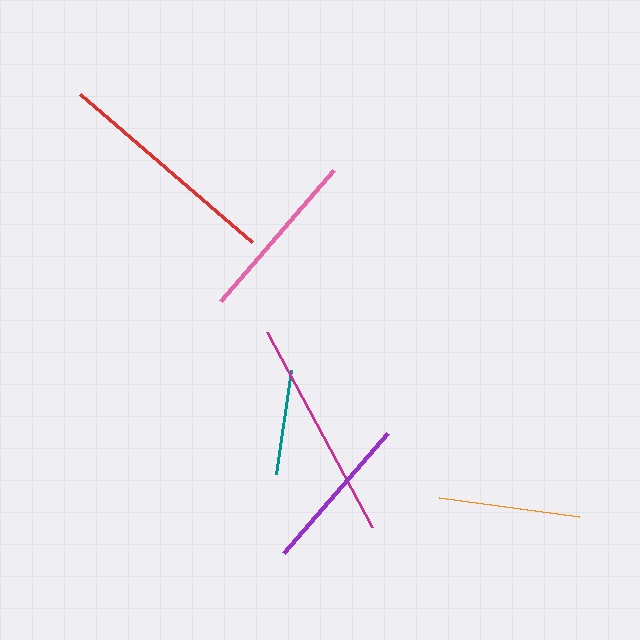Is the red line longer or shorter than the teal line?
The red line is longer than the teal line.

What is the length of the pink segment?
The pink segment is approximately 173 pixels long.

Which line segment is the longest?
The red line is the longest at approximately 227 pixels.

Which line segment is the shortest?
The teal line is the shortest at approximately 105 pixels.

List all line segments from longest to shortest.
From longest to shortest: red, magenta, pink, purple, orange, teal.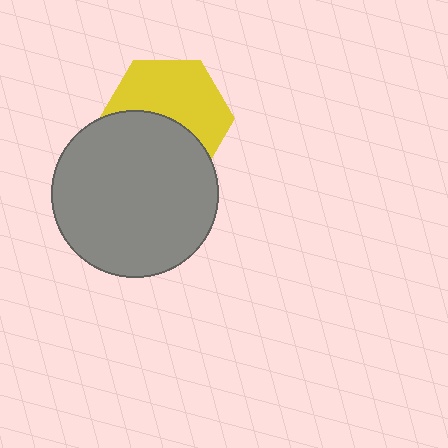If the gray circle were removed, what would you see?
You would see the complete yellow hexagon.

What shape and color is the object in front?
The object in front is a gray circle.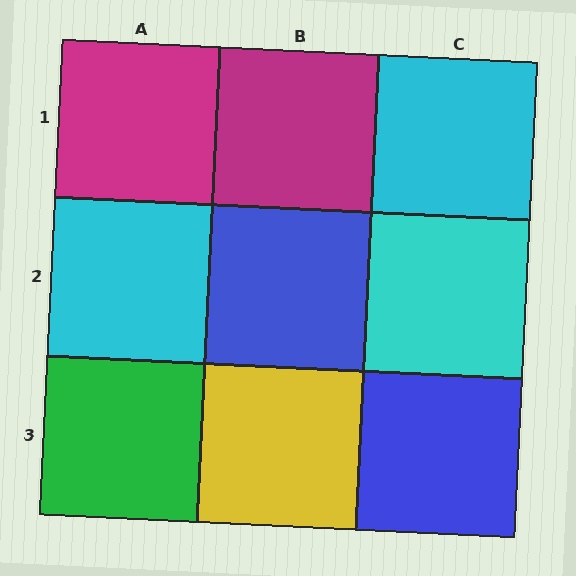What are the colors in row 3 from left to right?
Green, yellow, blue.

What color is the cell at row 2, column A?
Cyan.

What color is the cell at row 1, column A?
Magenta.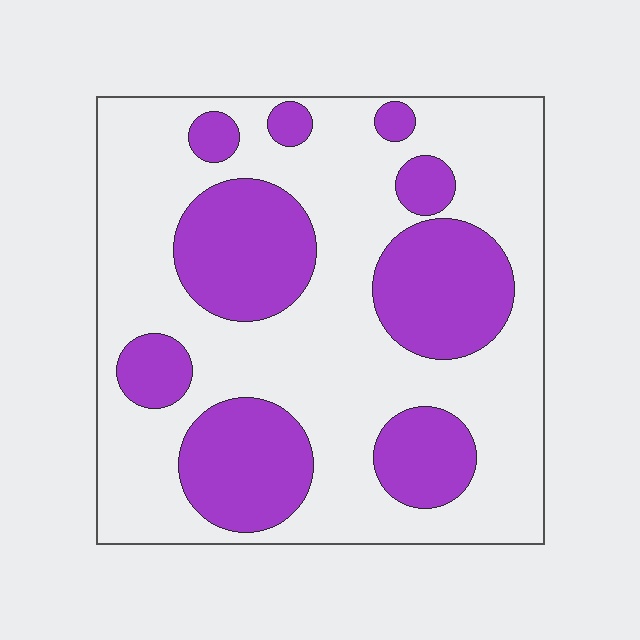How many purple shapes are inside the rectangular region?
9.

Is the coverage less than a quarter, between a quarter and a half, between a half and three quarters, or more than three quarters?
Between a quarter and a half.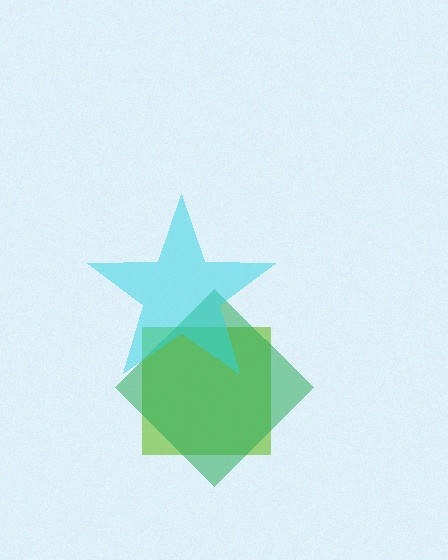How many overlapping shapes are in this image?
There are 3 overlapping shapes in the image.